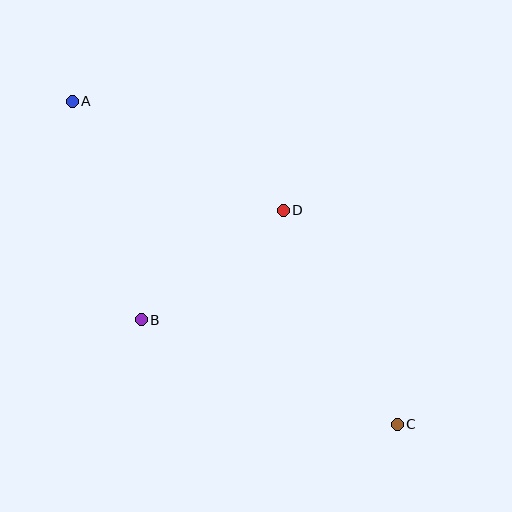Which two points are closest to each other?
Points B and D are closest to each other.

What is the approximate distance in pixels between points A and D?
The distance between A and D is approximately 237 pixels.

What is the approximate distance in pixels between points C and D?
The distance between C and D is approximately 242 pixels.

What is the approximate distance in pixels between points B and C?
The distance between B and C is approximately 277 pixels.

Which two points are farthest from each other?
Points A and C are farthest from each other.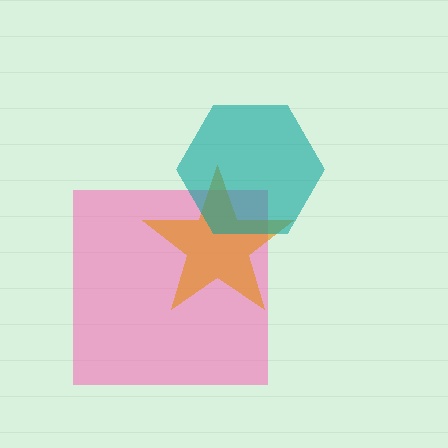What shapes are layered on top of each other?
The layered shapes are: a pink square, an orange star, a teal hexagon.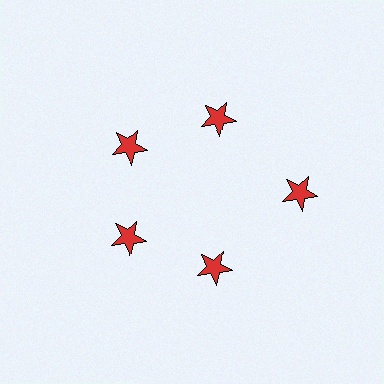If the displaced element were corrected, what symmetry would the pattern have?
It would have 5-fold rotational symmetry — the pattern would map onto itself every 72 degrees.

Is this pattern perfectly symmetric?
No. The 5 red stars are arranged in a ring, but one element near the 3 o'clock position is pushed outward from the center, breaking the 5-fold rotational symmetry.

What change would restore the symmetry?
The symmetry would be restored by moving it inward, back onto the ring so that all 5 stars sit at equal angles and equal distance from the center.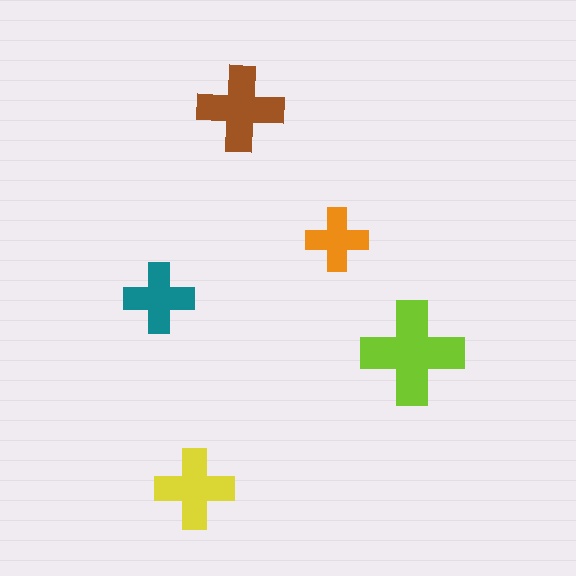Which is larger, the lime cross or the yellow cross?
The lime one.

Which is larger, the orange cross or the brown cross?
The brown one.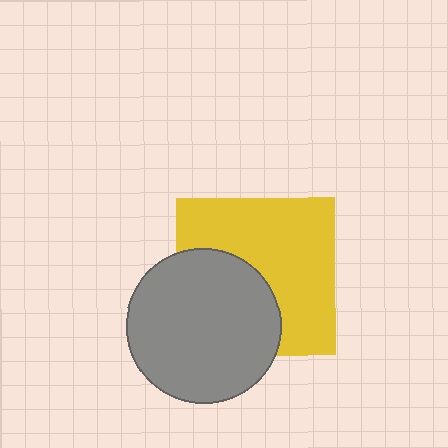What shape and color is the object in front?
The object in front is a gray circle.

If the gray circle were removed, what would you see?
You would see the complete yellow square.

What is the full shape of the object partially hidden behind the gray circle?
The partially hidden object is a yellow square.